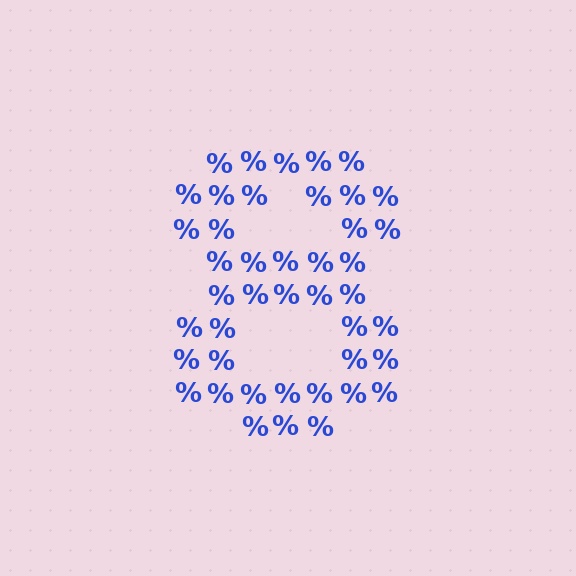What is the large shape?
The large shape is the digit 8.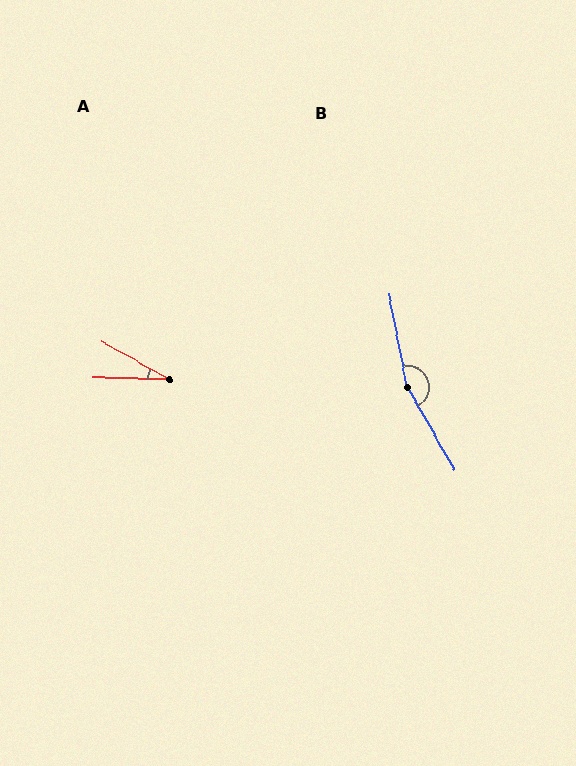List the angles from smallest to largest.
A (28°), B (161°).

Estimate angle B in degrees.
Approximately 161 degrees.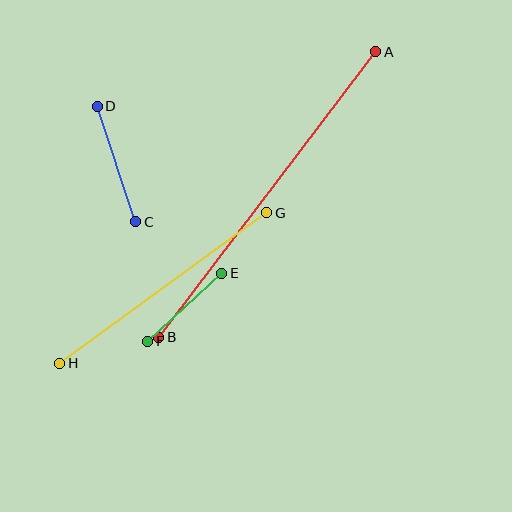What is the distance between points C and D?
The distance is approximately 122 pixels.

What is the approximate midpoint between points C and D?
The midpoint is at approximately (116, 164) pixels.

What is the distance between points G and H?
The distance is approximately 256 pixels.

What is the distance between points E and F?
The distance is approximately 100 pixels.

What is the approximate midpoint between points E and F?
The midpoint is at approximately (185, 307) pixels.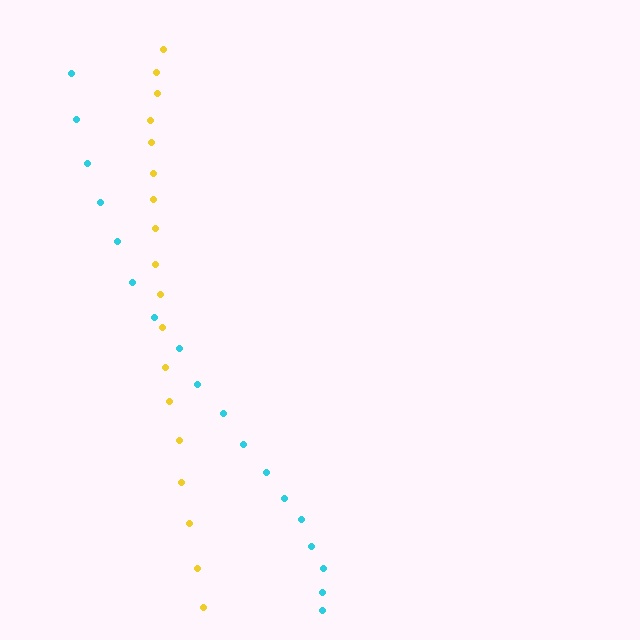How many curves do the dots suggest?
There are 2 distinct paths.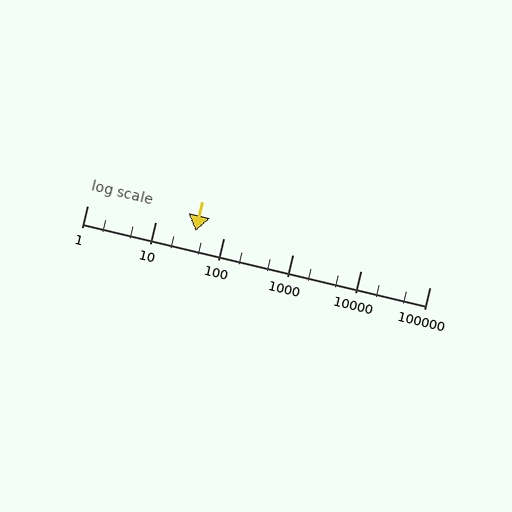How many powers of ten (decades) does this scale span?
The scale spans 5 decades, from 1 to 100000.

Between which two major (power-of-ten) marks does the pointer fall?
The pointer is between 10 and 100.